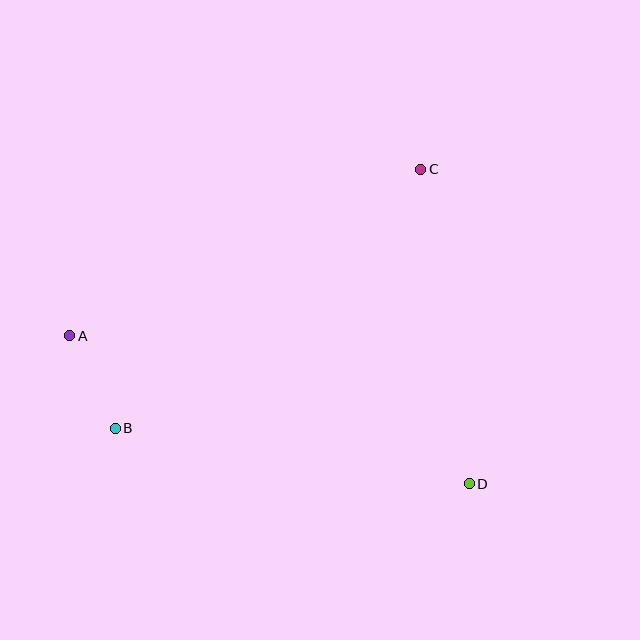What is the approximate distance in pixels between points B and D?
The distance between B and D is approximately 358 pixels.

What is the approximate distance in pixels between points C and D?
The distance between C and D is approximately 318 pixels.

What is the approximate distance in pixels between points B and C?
The distance between B and C is approximately 400 pixels.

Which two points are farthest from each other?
Points A and D are farthest from each other.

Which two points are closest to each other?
Points A and B are closest to each other.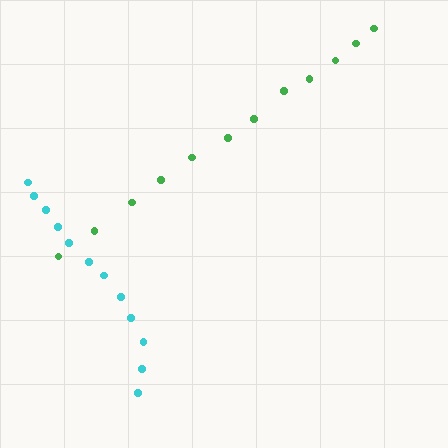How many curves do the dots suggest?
There are 2 distinct paths.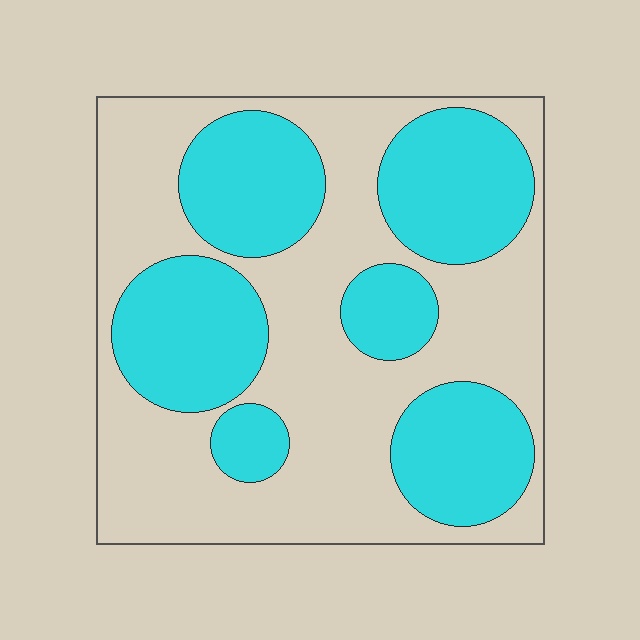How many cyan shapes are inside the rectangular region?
6.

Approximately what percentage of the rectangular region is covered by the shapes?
Approximately 40%.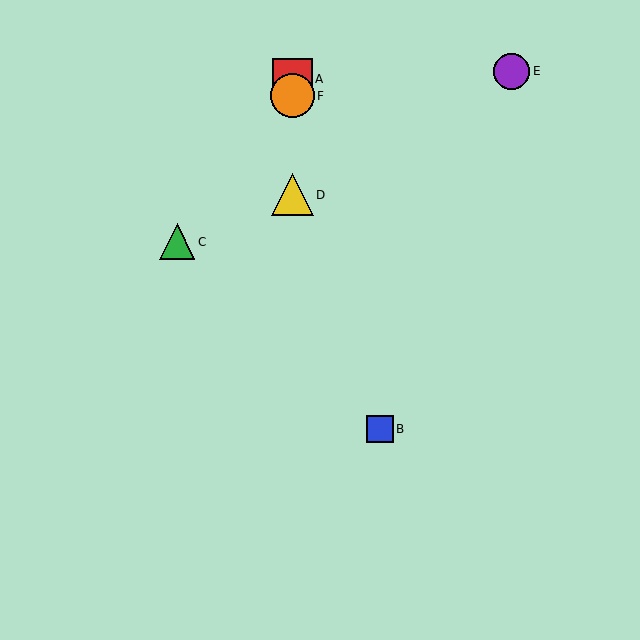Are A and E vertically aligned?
No, A is at x≈292 and E is at x≈512.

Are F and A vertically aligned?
Yes, both are at x≈292.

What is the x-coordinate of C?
Object C is at x≈177.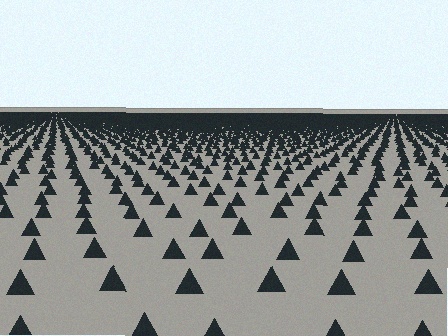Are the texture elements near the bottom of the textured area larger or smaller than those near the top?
Larger. Near the bottom, elements are closer to the viewer and appear at a bigger on-screen size.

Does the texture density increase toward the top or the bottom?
Density increases toward the top.